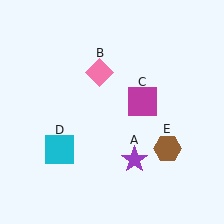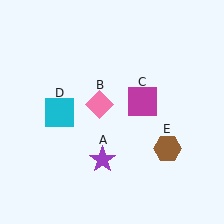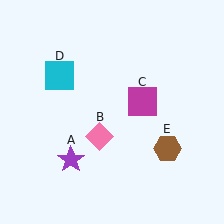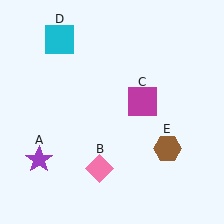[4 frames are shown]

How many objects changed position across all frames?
3 objects changed position: purple star (object A), pink diamond (object B), cyan square (object D).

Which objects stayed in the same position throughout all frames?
Magenta square (object C) and brown hexagon (object E) remained stationary.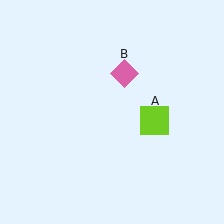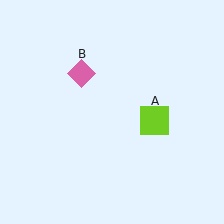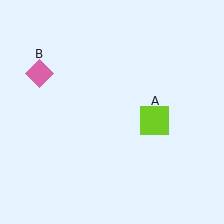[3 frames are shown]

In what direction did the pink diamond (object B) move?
The pink diamond (object B) moved left.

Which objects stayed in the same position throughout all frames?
Lime square (object A) remained stationary.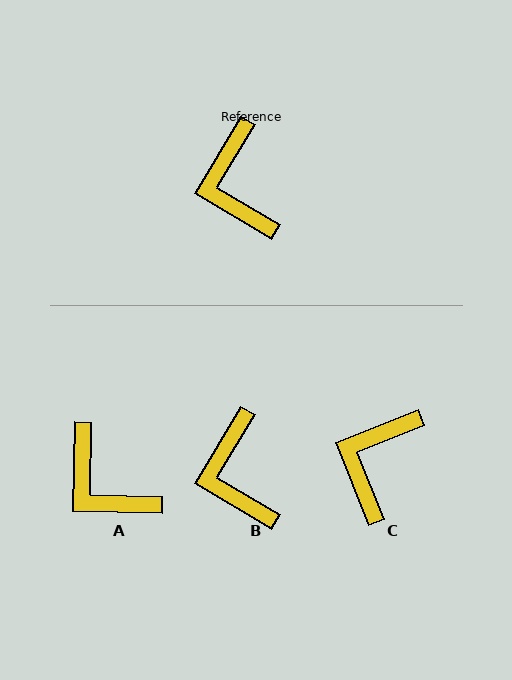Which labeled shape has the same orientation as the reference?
B.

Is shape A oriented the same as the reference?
No, it is off by about 29 degrees.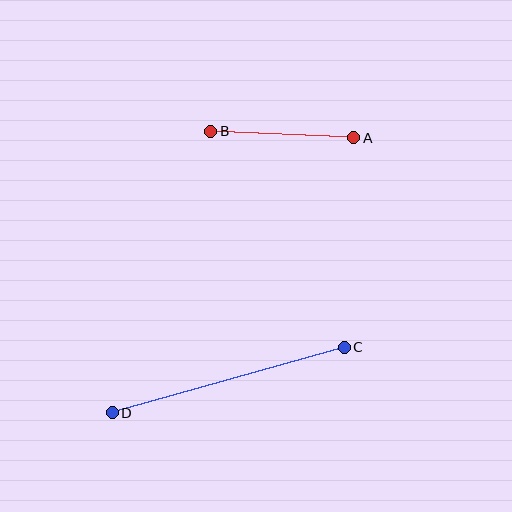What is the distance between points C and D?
The distance is approximately 241 pixels.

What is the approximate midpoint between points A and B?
The midpoint is at approximately (282, 135) pixels.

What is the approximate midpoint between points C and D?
The midpoint is at approximately (228, 380) pixels.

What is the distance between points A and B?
The distance is approximately 143 pixels.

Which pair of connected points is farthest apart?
Points C and D are farthest apart.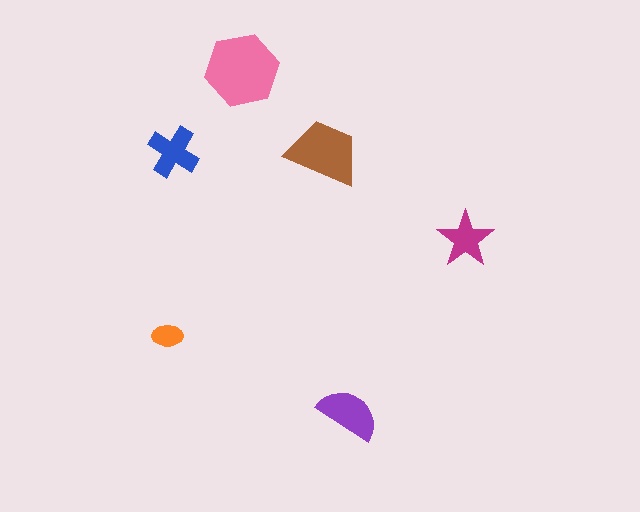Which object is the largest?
The pink hexagon.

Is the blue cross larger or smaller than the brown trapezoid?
Smaller.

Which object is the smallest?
The orange ellipse.